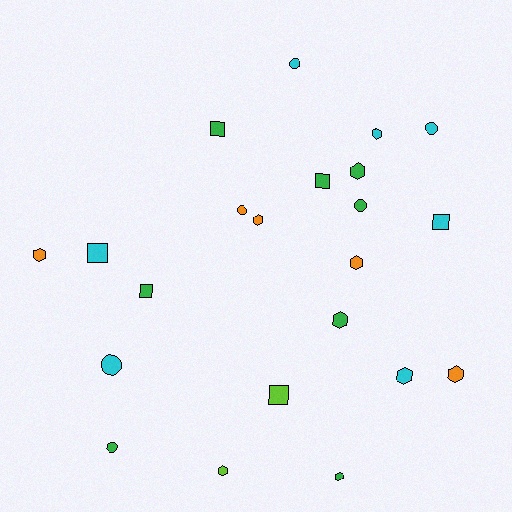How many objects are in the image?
There are 22 objects.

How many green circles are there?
There are 2 green circles.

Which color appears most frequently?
Green, with 8 objects.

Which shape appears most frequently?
Hexagon, with 10 objects.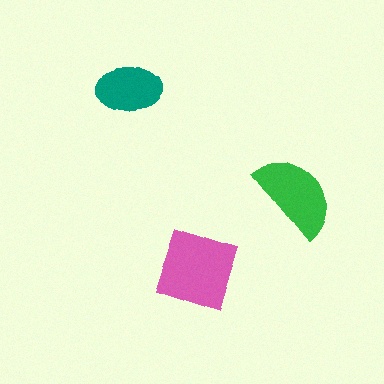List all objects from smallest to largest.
The teal ellipse, the green semicircle, the pink square.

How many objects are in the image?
There are 3 objects in the image.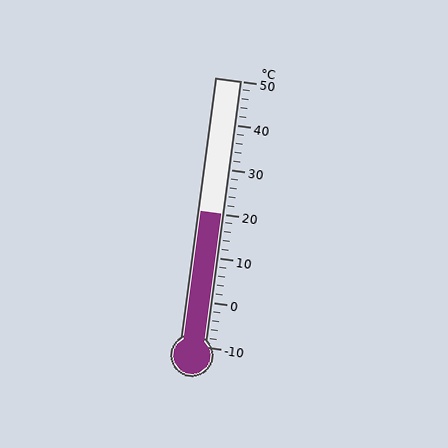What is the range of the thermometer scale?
The thermometer scale ranges from -10°C to 50°C.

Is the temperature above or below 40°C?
The temperature is below 40°C.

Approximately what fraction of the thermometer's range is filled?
The thermometer is filled to approximately 50% of its range.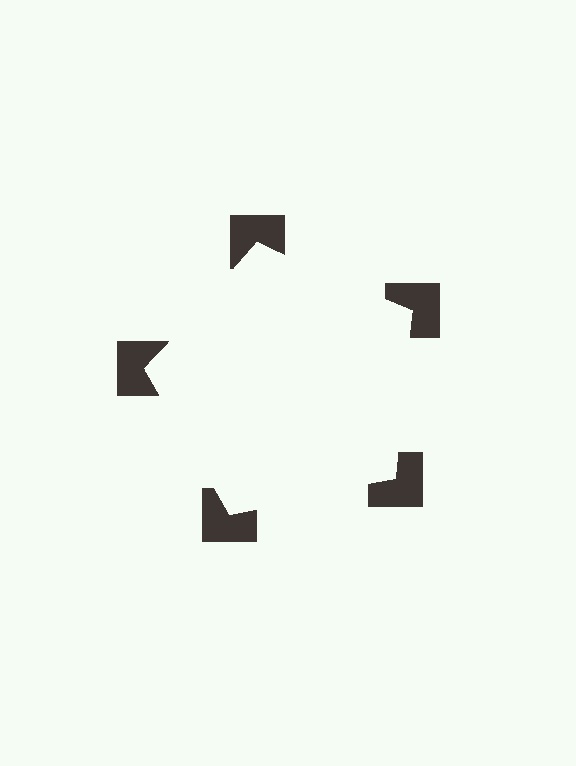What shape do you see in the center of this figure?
An illusory pentagon — its edges are inferred from the aligned wedge cuts in the notched squares, not physically drawn.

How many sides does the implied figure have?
5 sides.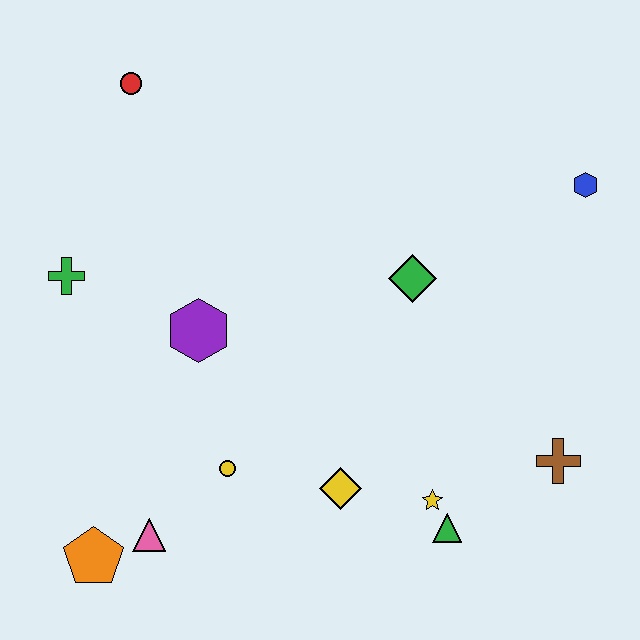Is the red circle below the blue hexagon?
No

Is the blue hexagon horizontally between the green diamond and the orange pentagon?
No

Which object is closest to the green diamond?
The blue hexagon is closest to the green diamond.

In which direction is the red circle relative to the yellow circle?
The red circle is above the yellow circle.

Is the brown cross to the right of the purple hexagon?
Yes